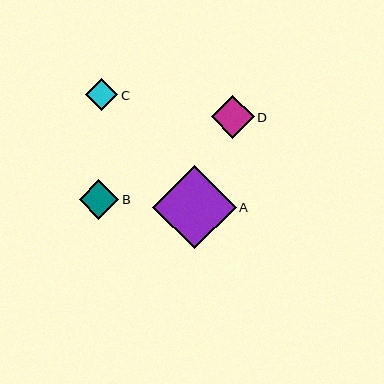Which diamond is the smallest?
Diamond C is the smallest with a size of approximately 32 pixels.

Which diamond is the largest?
Diamond A is the largest with a size of approximately 83 pixels.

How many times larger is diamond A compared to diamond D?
Diamond A is approximately 1.9 times the size of diamond D.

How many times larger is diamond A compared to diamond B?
Diamond A is approximately 2.1 times the size of diamond B.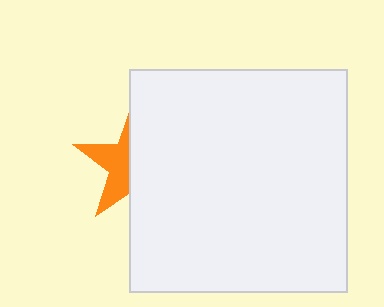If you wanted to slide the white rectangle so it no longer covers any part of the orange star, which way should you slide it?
Slide it right — that is the most direct way to separate the two shapes.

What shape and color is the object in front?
The object in front is a white rectangle.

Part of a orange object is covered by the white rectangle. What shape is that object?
It is a star.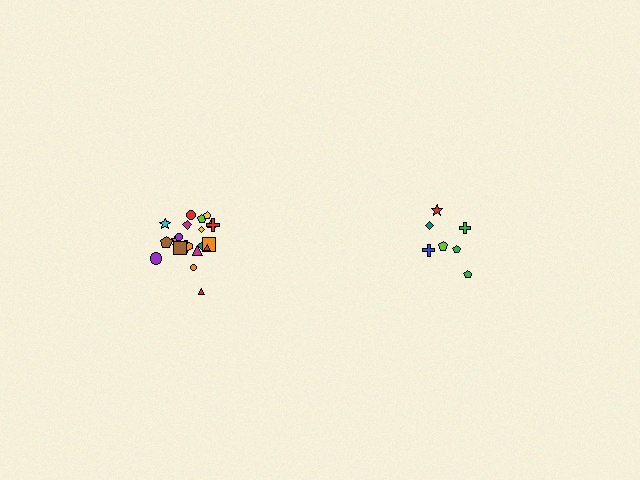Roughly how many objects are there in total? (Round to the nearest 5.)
Roughly 30 objects in total.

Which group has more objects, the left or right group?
The left group.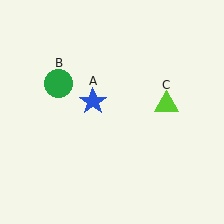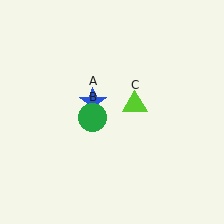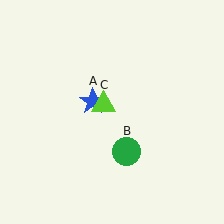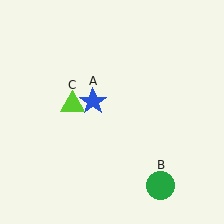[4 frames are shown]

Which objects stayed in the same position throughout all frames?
Blue star (object A) remained stationary.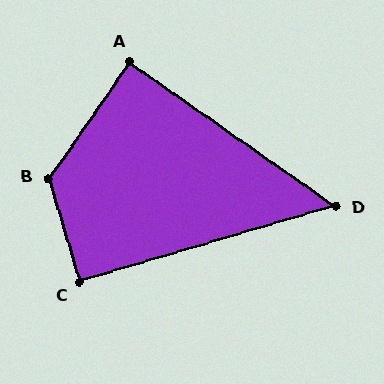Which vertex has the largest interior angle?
B, at approximately 129 degrees.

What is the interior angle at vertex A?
Approximately 90 degrees (approximately right).